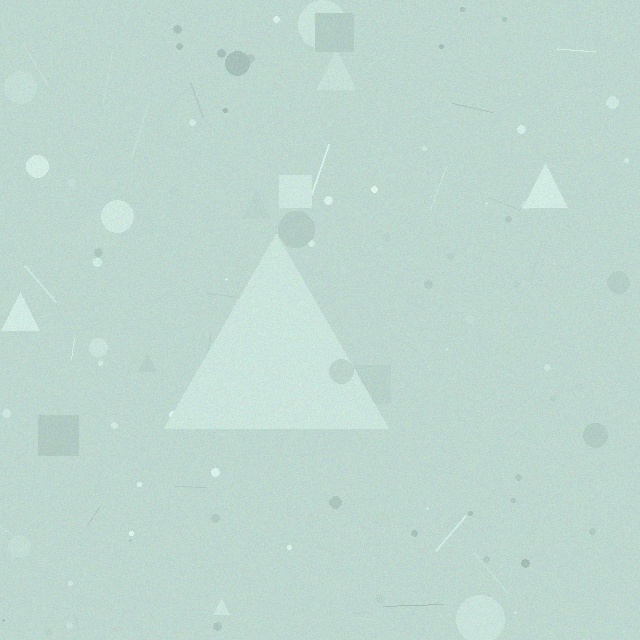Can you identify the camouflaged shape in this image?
The camouflaged shape is a triangle.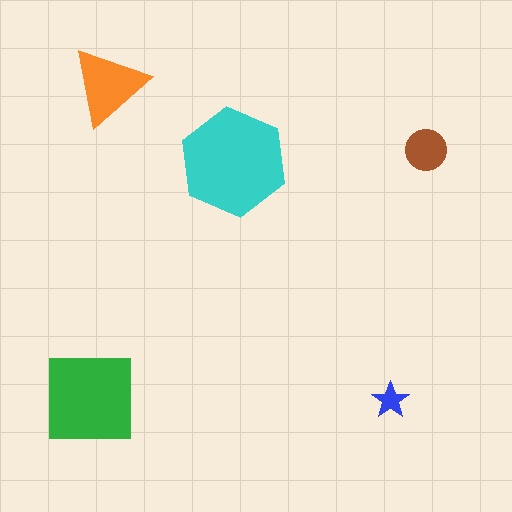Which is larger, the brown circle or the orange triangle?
The orange triangle.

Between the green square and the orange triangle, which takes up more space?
The green square.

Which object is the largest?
The cyan hexagon.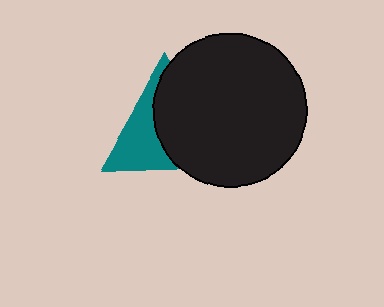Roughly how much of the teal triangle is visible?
A small part of it is visible (roughly 42%).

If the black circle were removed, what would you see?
You would see the complete teal triangle.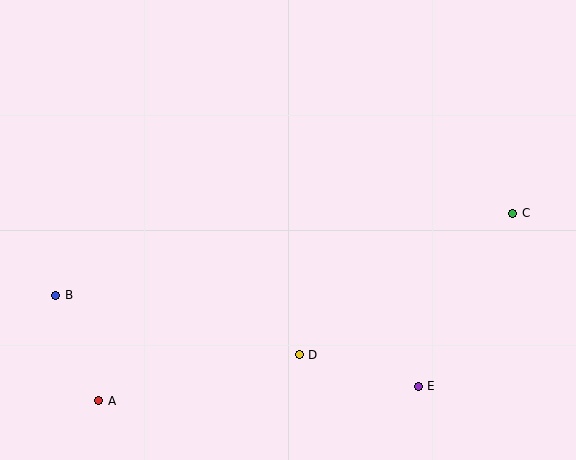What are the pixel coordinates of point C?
Point C is at (513, 213).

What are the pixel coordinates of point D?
Point D is at (299, 355).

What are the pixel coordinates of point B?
Point B is at (56, 295).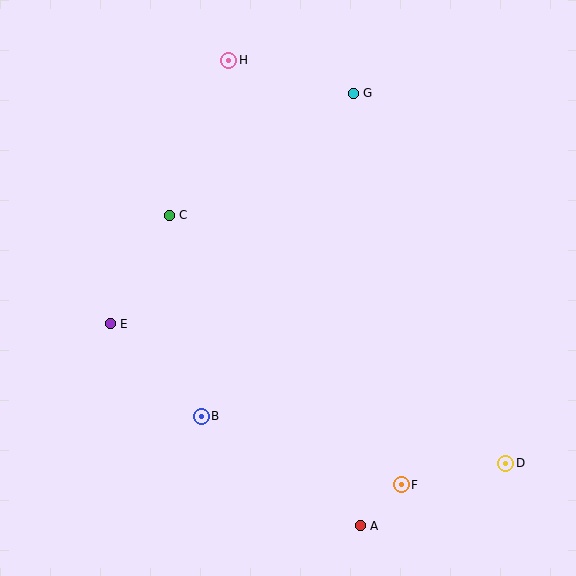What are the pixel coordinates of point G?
Point G is at (353, 93).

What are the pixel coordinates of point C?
Point C is at (169, 215).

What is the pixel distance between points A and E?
The distance between A and E is 321 pixels.